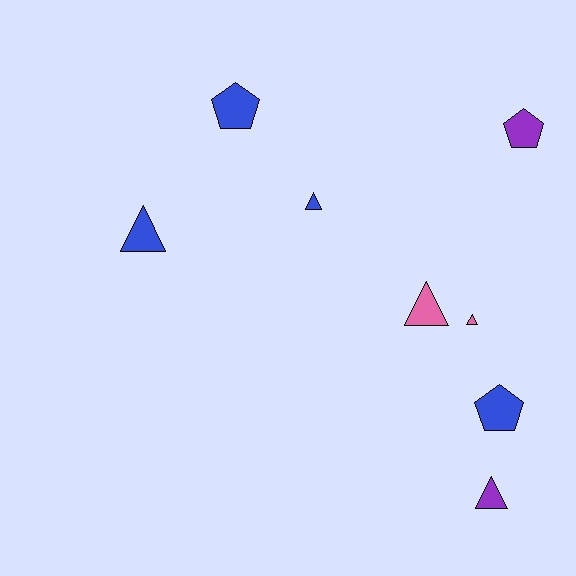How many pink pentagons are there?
There are no pink pentagons.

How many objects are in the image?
There are 8 objects.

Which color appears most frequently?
Blue, with 4 objects.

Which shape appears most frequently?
Triangle, with 5 objects.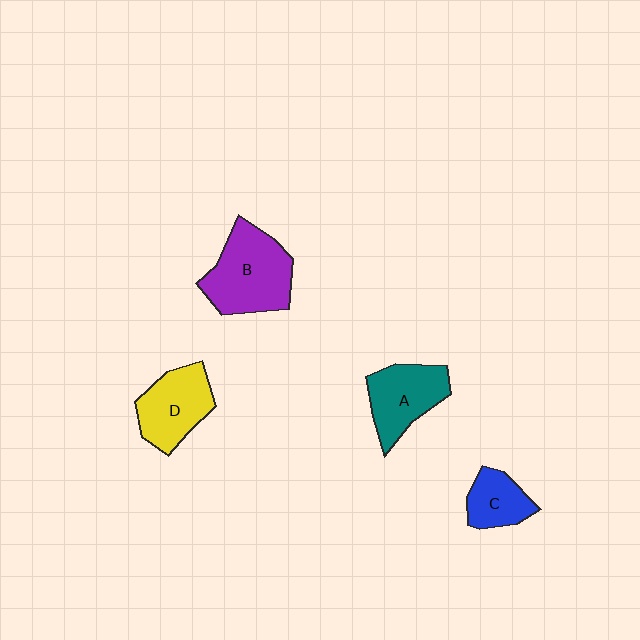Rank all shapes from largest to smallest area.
From largest to smallest: B (purple), D (yellow), A (teal), C (blue).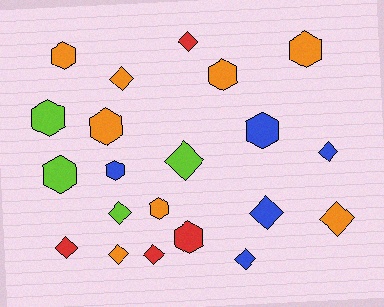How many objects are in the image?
There are 21 objects.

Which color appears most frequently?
Orange, with 8 objects.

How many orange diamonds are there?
There are 3 orange diamonds.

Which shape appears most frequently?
Diamond, with 11 objects.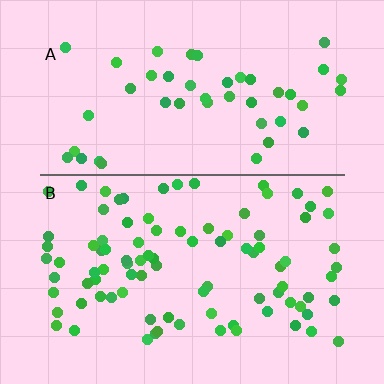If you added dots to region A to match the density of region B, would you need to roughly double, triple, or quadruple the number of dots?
Approximately double.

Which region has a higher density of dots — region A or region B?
B (the bottom).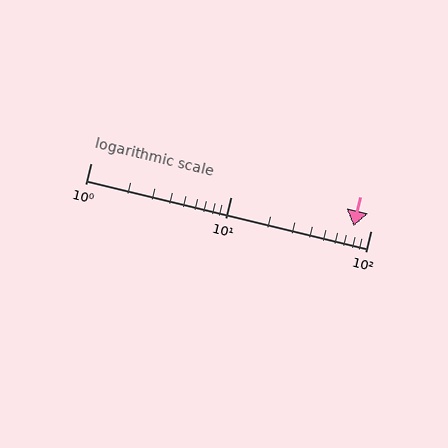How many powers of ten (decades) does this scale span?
The scale spans 2 decades, from 1 to 100.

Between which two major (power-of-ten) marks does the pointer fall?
The pointer is between 10 and 100.